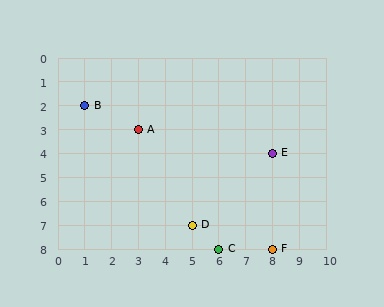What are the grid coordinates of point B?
Point B is at grid coordinates (1, 2).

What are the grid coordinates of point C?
Point C is at grid coordinates (6, 8).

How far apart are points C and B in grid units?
Points C and B are 5 columns and 6 rows apart (about 7.8 grid units diagonally).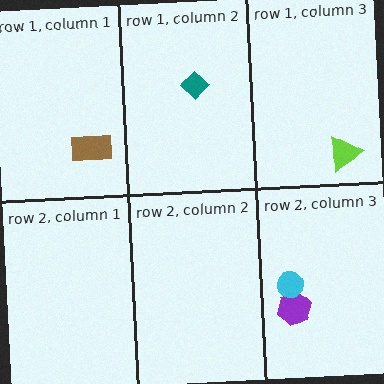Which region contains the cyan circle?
The row 2, column 3 region.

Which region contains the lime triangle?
The row 1, column 3 region.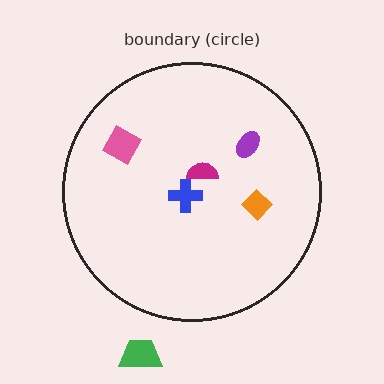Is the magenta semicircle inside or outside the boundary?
Inside.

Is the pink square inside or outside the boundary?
Inside.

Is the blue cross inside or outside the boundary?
Inside.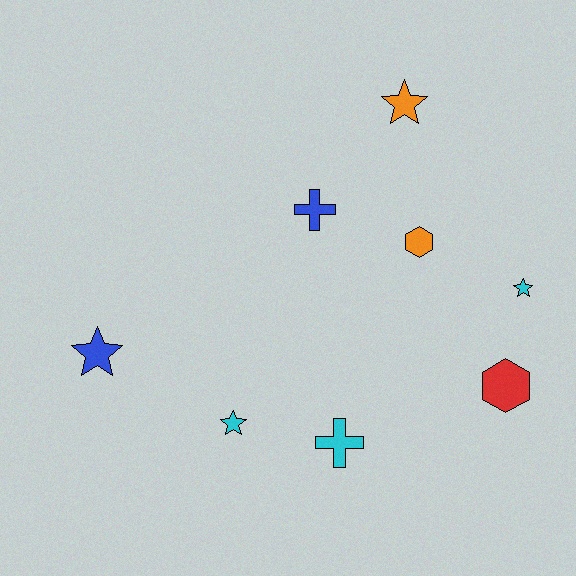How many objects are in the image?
There are 8 objects.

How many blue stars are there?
There is 1 blue star.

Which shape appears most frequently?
Star, with 4 objects.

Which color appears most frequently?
Cyan, with 3 objects.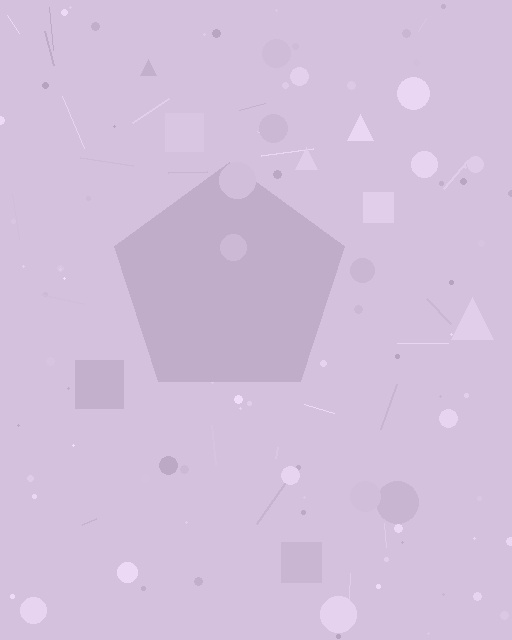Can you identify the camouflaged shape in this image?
The camouflaged shape is a pentagon.